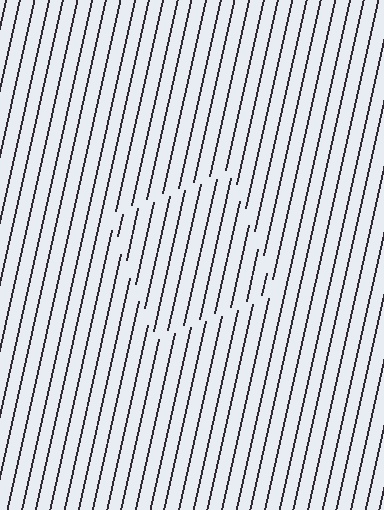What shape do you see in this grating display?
An illusory square. The interior of the shape contains the same grating, shifted by half a period — the contour is defined by the phase discontinuity where line-ends from the inner and outer gratings abut.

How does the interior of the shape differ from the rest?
The interior of the shape contains the same grating, shifted by half a period — the contour is defined by the phase discontinuity where line-ends from the inner and outer gratings abut.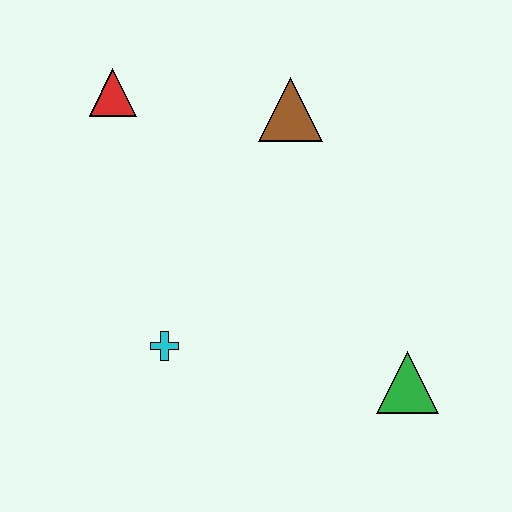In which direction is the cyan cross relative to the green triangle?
The cyan cross is to the left of the green triangle.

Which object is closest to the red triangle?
The brown triangle is closest to the red triangle.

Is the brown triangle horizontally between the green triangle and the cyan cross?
Yes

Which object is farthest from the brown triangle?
The green triangle is farthest from the brown triangle.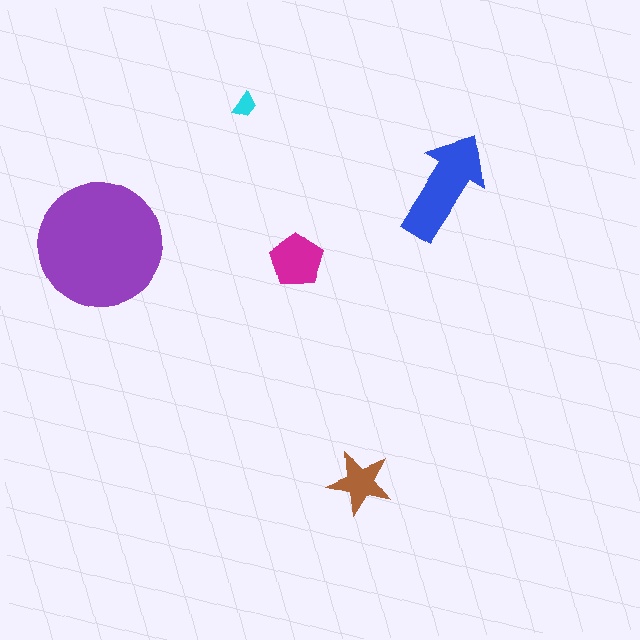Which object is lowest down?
The brown star is bottommost.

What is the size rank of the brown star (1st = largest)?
4th.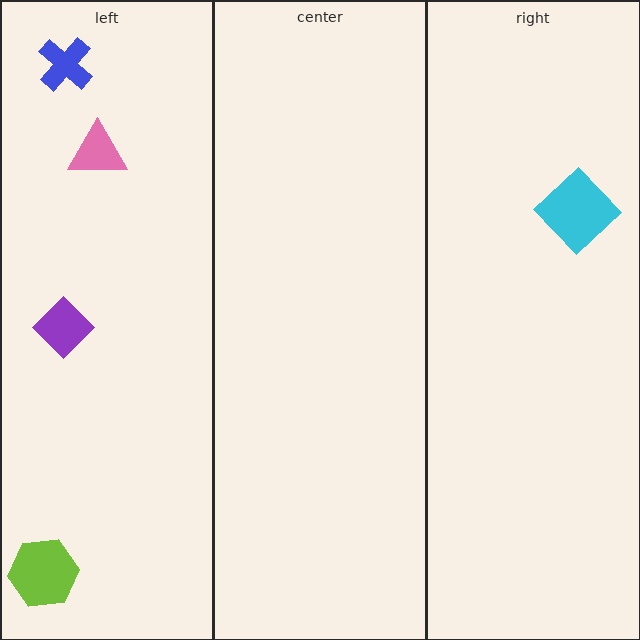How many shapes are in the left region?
4.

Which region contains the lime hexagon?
The left region.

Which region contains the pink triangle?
The left region.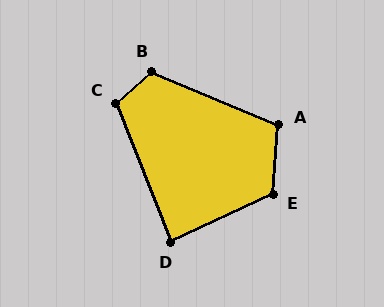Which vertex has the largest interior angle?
E, at approximately 119 degrees.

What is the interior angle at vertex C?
Approximately 110 degrees (obtuse).